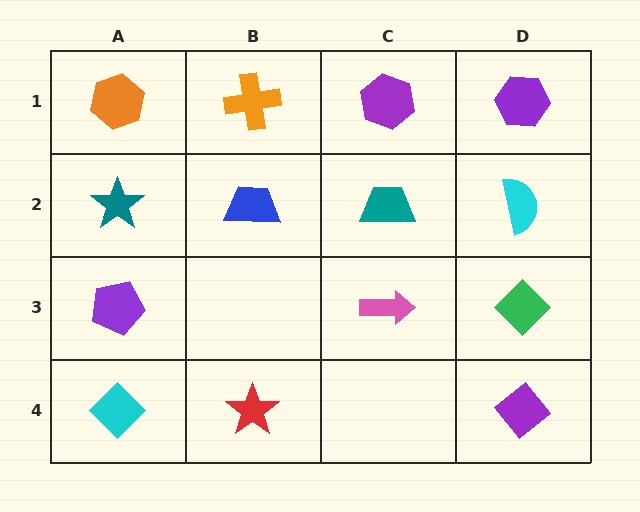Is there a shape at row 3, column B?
No, that cell is empty.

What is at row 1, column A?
An orange hexagon.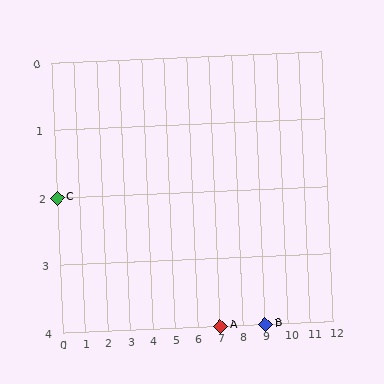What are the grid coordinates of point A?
Point A is at grid coordinates (7, 4).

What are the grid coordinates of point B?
Point B is at grid coordinates (9, 4).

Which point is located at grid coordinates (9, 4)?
Point B is at (9, 4).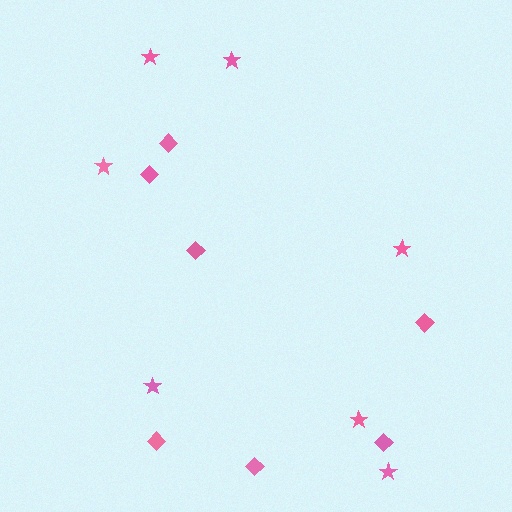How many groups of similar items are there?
There are 2 groups: one group of diamonds (7) and one group of stars (7).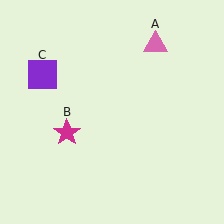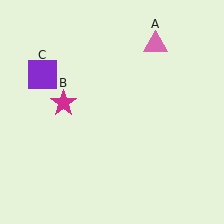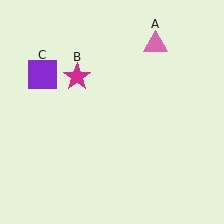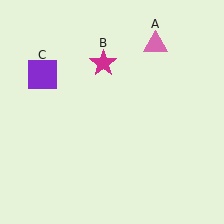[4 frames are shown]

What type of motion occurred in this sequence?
The magenta star (object B) rotated clockwise around the center of the scene.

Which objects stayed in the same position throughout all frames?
Pink triangle (object A) and purple square (object C) remained stationary.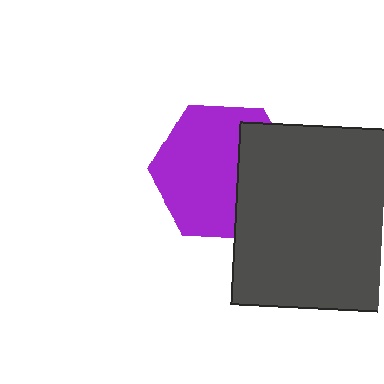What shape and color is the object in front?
The object in front is a dark gray square.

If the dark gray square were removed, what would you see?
You would see the complete purple hexagon.